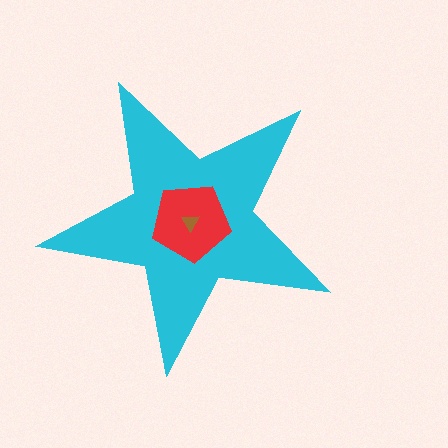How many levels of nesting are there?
3.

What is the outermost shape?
The cyan star.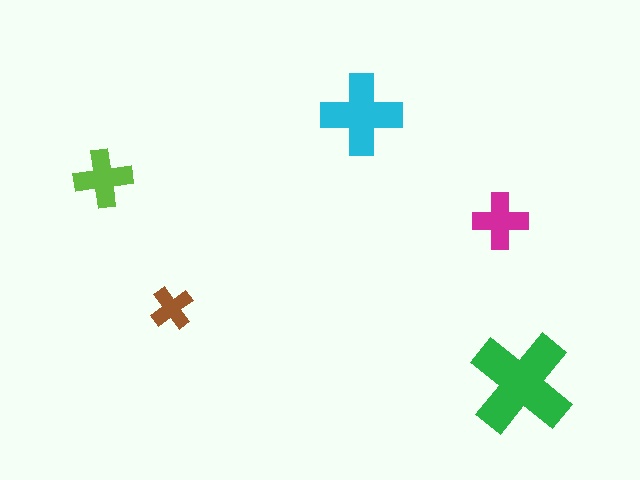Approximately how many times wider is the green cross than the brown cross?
About 2.5 times wider.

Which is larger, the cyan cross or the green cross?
The green one.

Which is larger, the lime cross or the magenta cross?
The lime one.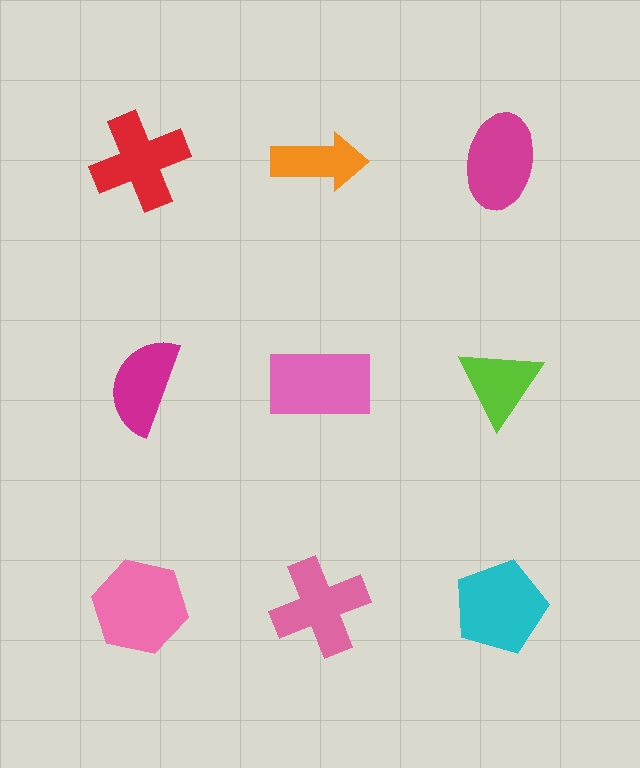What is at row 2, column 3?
A lime triangle.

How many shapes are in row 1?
3 shapes.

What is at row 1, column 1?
A red cross.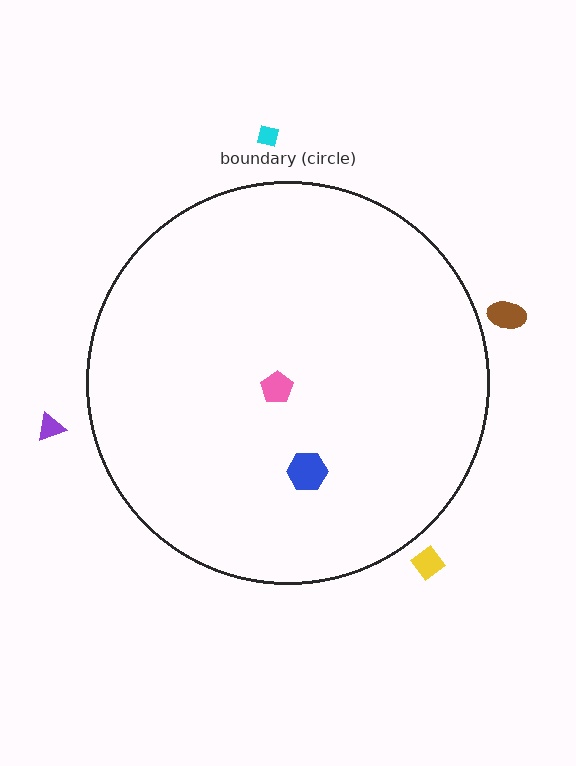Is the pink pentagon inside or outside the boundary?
Inside.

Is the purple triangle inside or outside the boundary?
Outside.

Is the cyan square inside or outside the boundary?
Outside.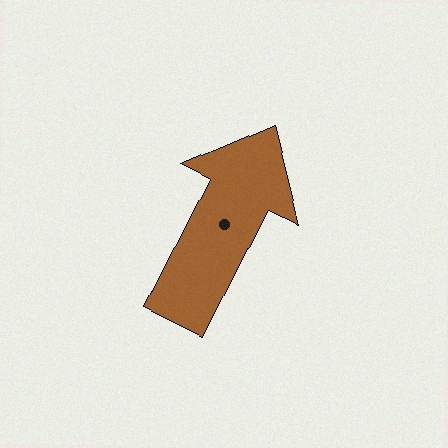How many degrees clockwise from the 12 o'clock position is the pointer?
Approximately 26 degrees.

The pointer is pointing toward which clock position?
Roughly 1 o'clock.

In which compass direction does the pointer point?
Northeast.